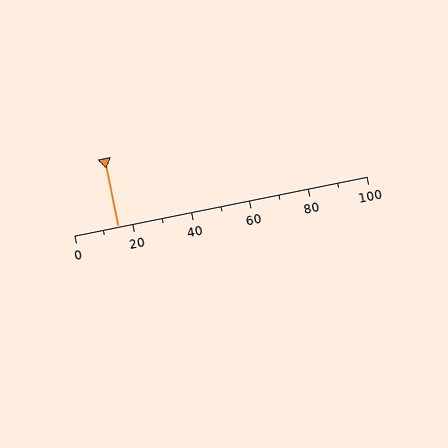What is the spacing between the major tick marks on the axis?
The major ticks are spaced 20 apart.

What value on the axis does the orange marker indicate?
The marker indicates approximately 15.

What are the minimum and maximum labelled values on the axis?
The axis runs from 0 to 100.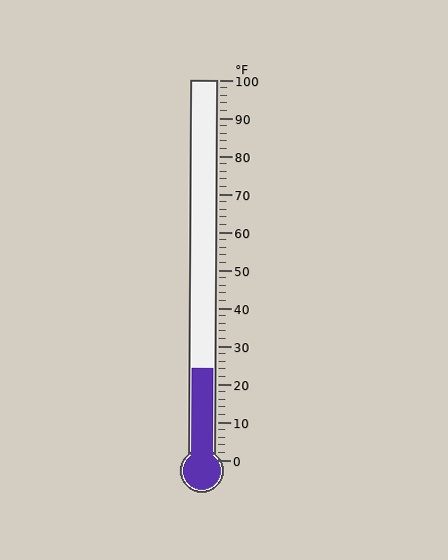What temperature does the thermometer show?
The thermometer shows approximately 24°F.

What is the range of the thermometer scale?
The thermometer scale ranges from 0°F to 100°F.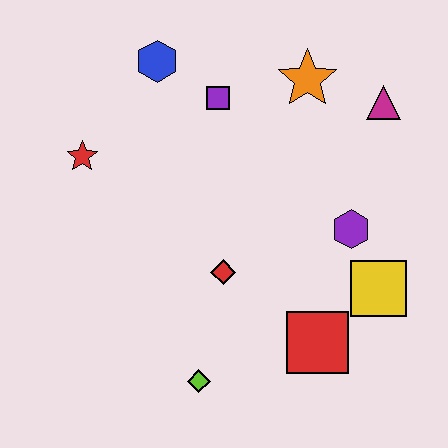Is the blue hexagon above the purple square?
Yes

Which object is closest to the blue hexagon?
The purple square is closest to the blue hexagon.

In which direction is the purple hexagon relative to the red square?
The purple hexagon is above the red square.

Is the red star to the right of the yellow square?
No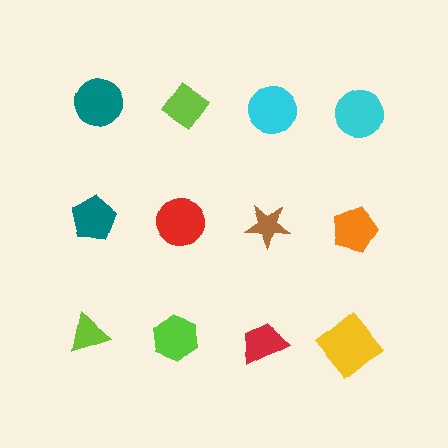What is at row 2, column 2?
A red circle.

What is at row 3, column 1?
A lime triangle.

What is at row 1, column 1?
A teal circle.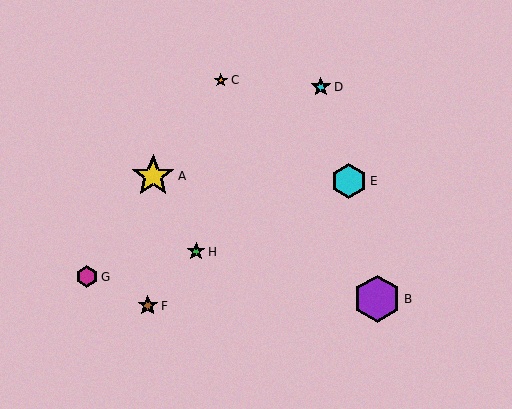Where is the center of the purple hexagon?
The center of the purple hexagon is at (377, 299).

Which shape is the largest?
The purple hexagon (labeled B) is the largest.